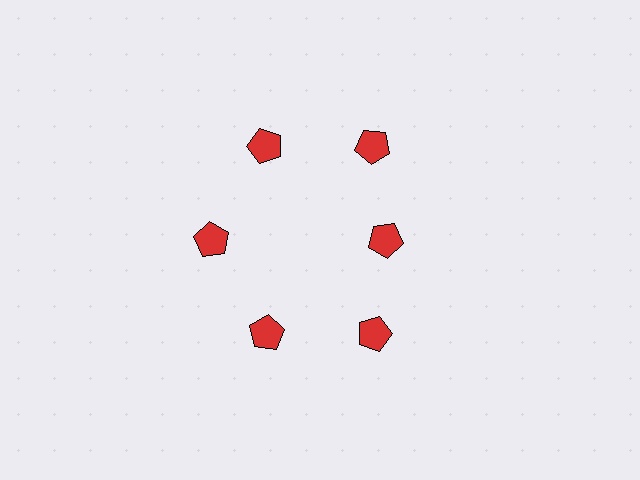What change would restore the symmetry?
The symmetry would be restored by moving it outward, back onto the ring so that all 6 pentagons sit at equal angles and equal distance from the center.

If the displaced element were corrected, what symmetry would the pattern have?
It would have 6-fold rotational symmetry — the pattern would map onto itself every 60 degrees.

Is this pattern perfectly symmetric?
No. The 6 red pentagons are arranged in a ring, but one element near the 3 o'clock position is pulled inward toward the center, breaking the 6-fold rotational symmetry.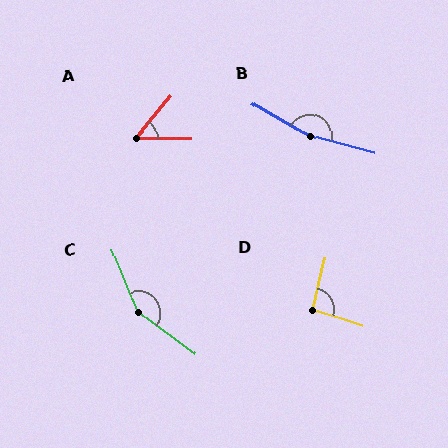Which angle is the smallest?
A, at approximately 51 degrees.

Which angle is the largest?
B, at approximately 165 degrees.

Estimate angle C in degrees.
Approximately 149 degrees.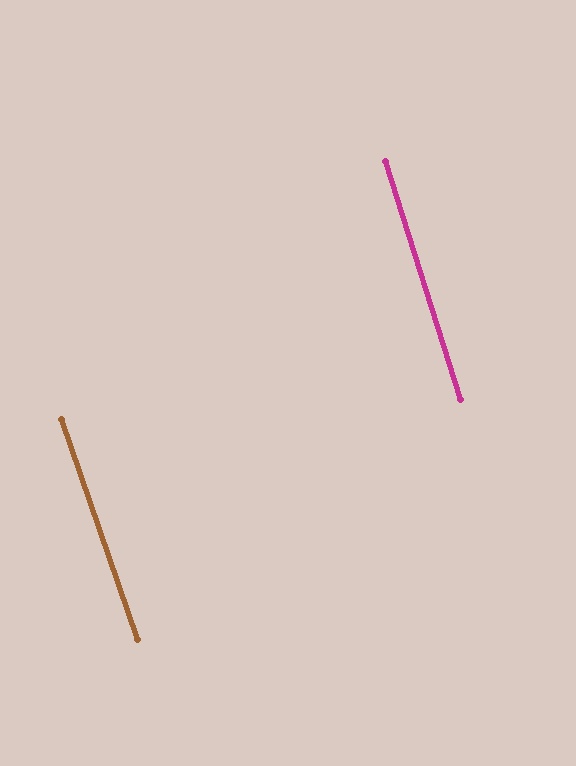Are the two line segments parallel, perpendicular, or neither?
Parallel — their directions differ by only 1.3°.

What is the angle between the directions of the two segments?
Approximately 1 degree.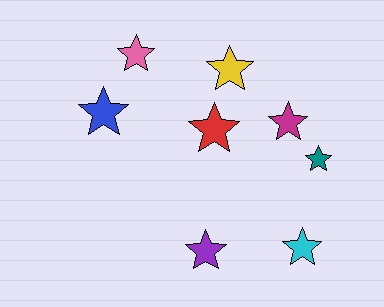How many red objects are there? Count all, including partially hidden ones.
There is 1 red object.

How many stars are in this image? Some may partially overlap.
There are 8 stars.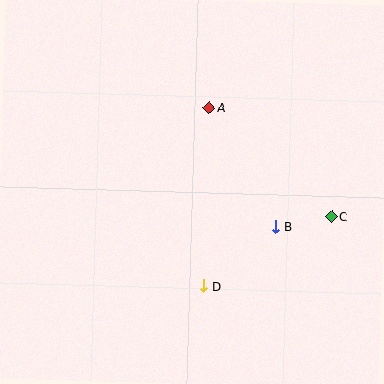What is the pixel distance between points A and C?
The distance between A and C is 164 pixels.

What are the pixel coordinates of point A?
Point A is at (209, 108).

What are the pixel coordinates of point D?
Point D is at (204, 286).